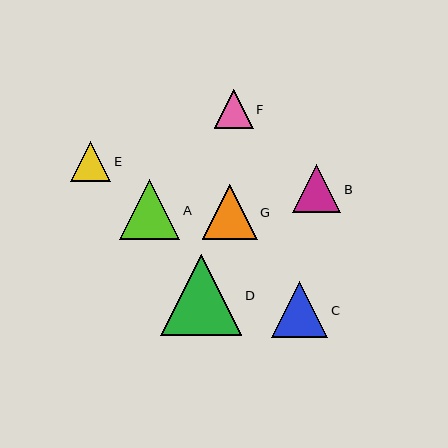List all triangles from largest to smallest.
From largest to smallest: D, A, C, G, B, E, F.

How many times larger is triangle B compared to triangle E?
Triangle B is approximately 1.2 times the size of triangle E.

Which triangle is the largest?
Triangle D is the largest with a size of approximately 81 pixels.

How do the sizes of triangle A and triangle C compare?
Triangle A and triangle C are approximately the same size.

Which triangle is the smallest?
Triangle F is the smallest with a size of approximately 39 pixels.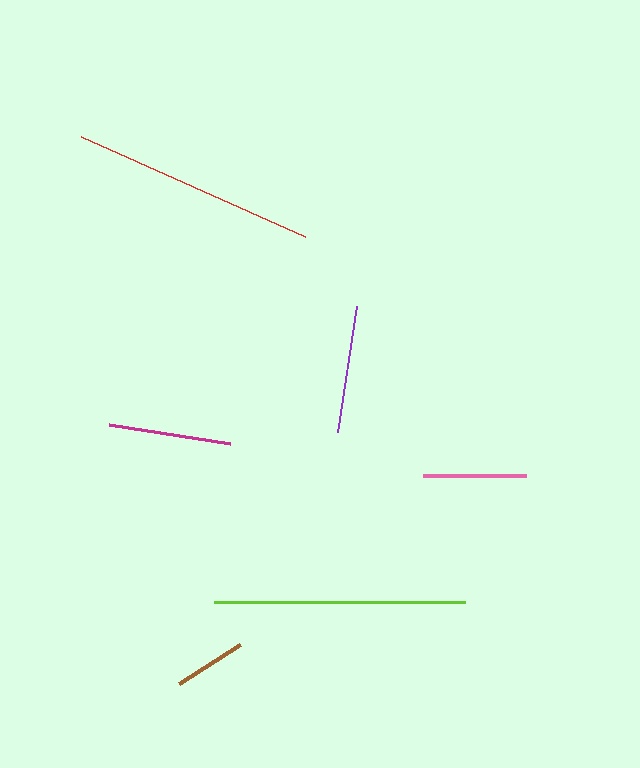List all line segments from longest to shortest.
From longest to shortest: lime, red, purple, magenta, pink, brown.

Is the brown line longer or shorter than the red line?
The red line is longer than the brown line.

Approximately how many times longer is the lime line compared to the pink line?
The lime line is approximately 2.4 times the length of the pink line.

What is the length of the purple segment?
The purple segment is approximately 127 pixels long.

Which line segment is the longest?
The lime line is the longest at approximately 251 pixels.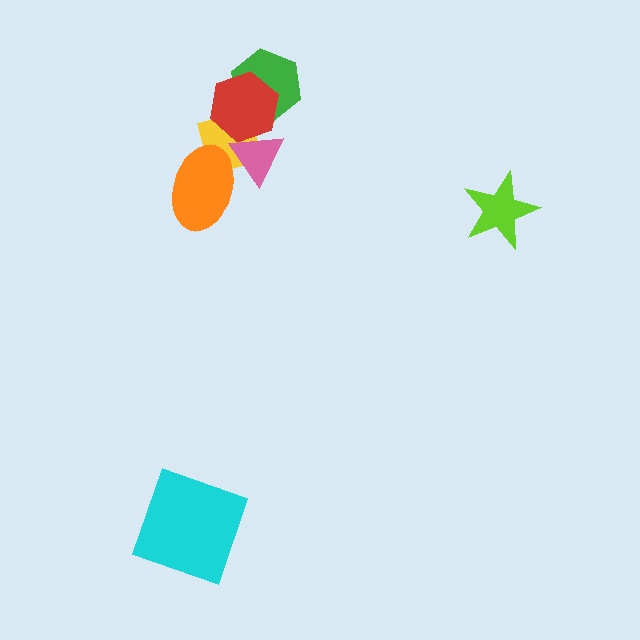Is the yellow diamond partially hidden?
Yes, it is partially covered by another shape.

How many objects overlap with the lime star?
0 objects overlap with the lime star.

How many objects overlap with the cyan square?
0 objects overlap with the cyan square.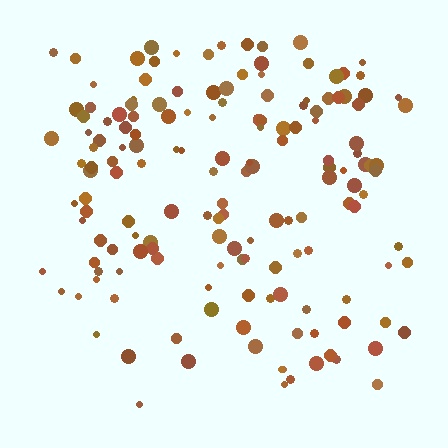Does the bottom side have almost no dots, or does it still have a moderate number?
Still a moderate number, just noticeably fewer than the top.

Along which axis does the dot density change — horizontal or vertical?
Vertical.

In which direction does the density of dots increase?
From bottom to top, with the top side densest.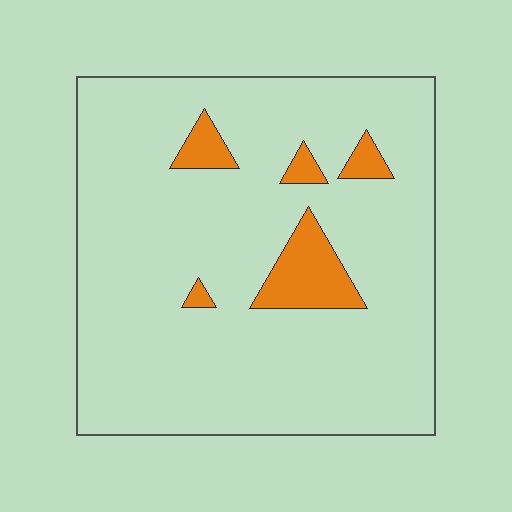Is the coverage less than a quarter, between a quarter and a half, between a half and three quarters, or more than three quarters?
Less than a quarter.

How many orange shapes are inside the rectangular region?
5.